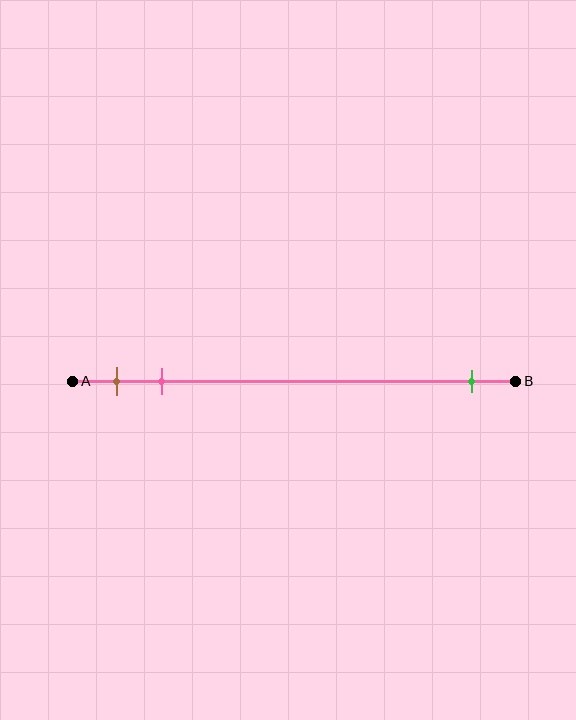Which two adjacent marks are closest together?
The brown and pink marks are the closest adjacent pair.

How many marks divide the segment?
There are 3 marks dividing the segment.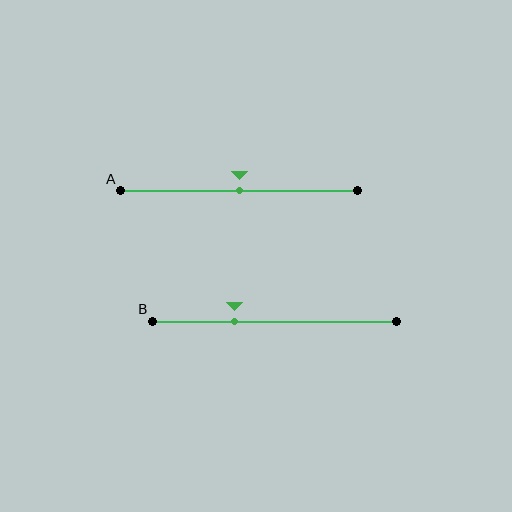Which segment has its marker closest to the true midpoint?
Segment A has its marker closest to the true midpoint.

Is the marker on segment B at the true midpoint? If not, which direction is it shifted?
No, the marker on segment B is shifted to the left by about 16% of the segment length.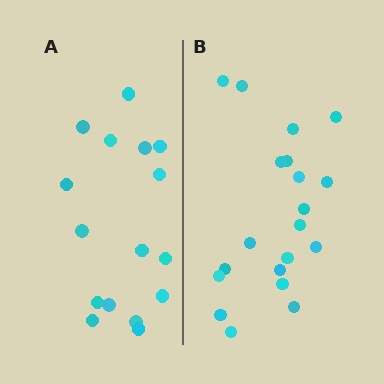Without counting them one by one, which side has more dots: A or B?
Region B (the right region) has more dots.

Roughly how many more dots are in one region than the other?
Region B has about 4 more dots than region A.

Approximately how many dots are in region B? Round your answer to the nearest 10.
About 20 dots.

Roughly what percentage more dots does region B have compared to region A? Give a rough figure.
About 25% more.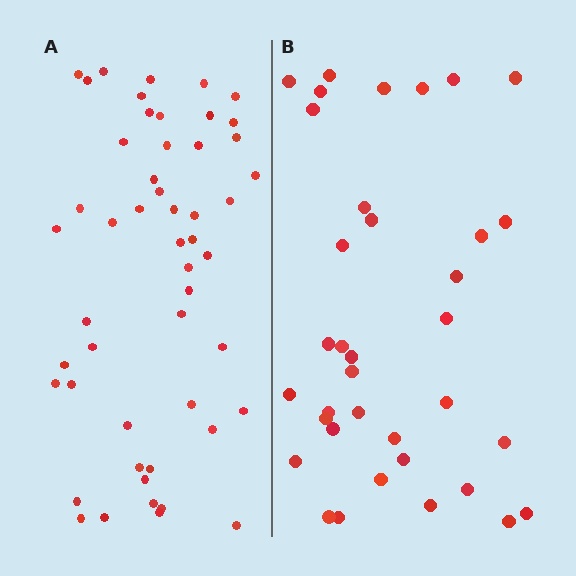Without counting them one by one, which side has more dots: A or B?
Region A (the left region) has more dots.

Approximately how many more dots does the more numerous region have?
Region A has approximately 15 more dots than region B.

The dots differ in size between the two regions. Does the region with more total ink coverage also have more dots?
No. Region B has more total ink coverage because its dots are larger, but region A actually contains more individual dots. Total area can be misleading — the number of items is what matters here.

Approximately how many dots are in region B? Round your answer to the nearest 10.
About 40 dots. (The exact count is 36, which rounds to 40.)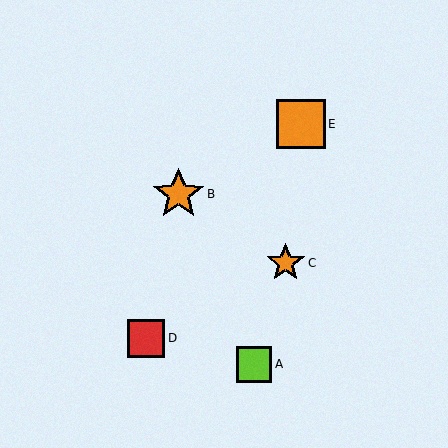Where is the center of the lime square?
The center of the lime square is at (254, 364).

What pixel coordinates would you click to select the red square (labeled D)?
Click at (146, 338) to select the red square D.